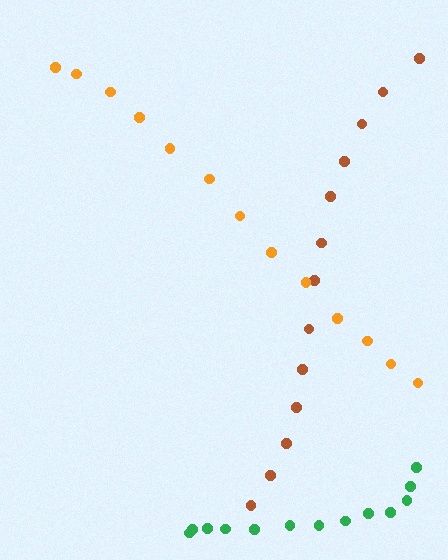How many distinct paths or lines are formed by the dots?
There are 3 distinct paths.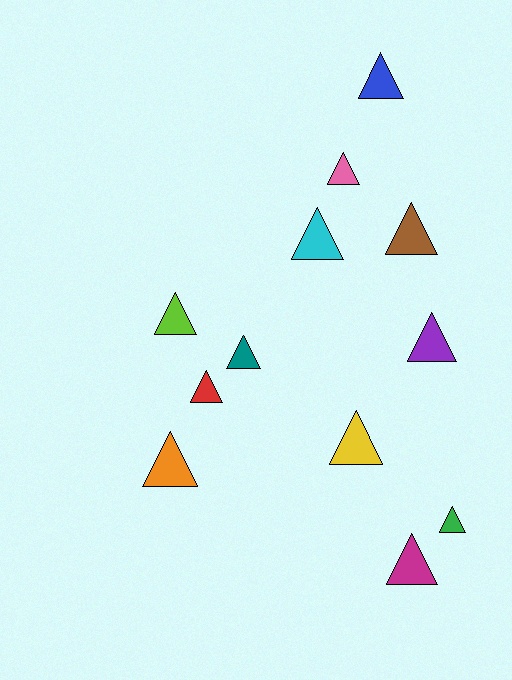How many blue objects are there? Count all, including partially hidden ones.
There is 1 blue object.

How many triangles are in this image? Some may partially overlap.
There are 12 triangles.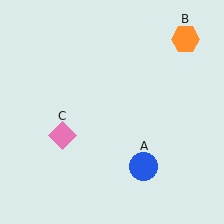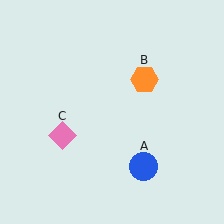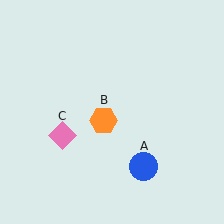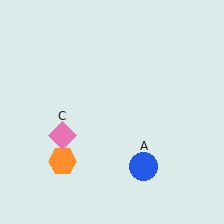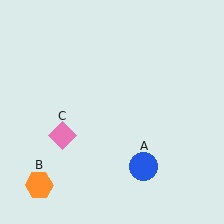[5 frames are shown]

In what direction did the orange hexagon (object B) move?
The orange hexagon (object B) moved down and to the left.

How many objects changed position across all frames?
1 object changed position: orange hexagon (object B).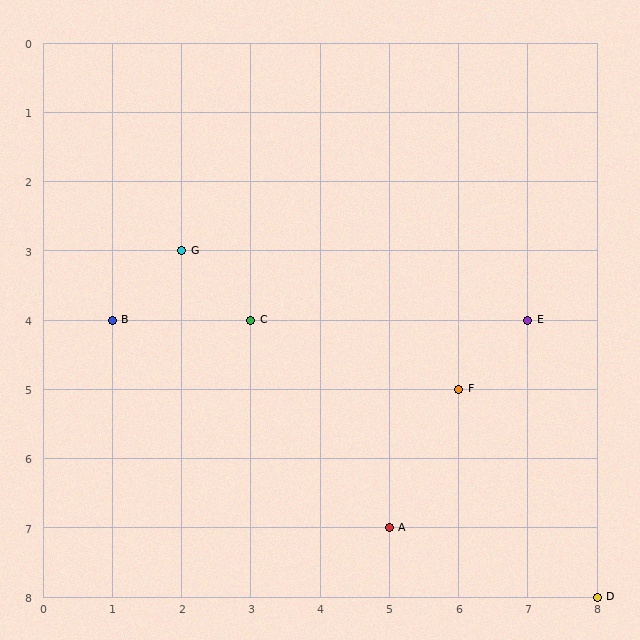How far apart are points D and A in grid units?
Points D and A are 3 columns and 1 row apart (about 3.2 grid units diagonally).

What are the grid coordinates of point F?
Point F is at grid coordinates (6, 5).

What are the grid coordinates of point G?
Point G is at grid coordinates (2, 3).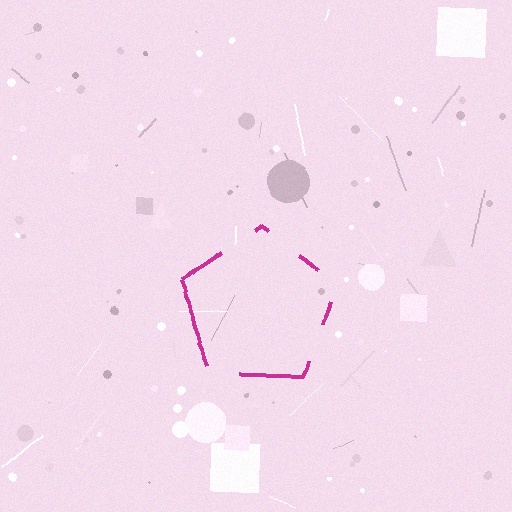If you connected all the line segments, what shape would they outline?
They would outline a pentagon.